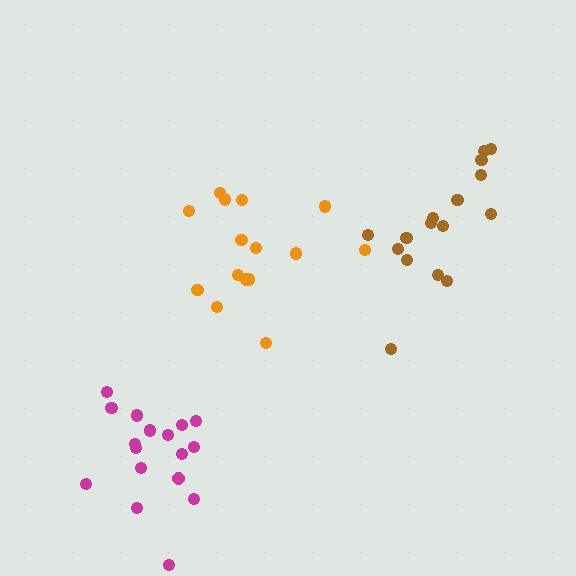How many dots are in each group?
Group 1: 16 dots, Group 2: 17 dots, Group 3: 15 dots (48 total).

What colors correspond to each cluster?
The clusters are colored: brown, magenta, orange.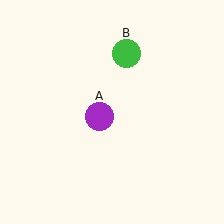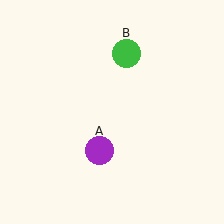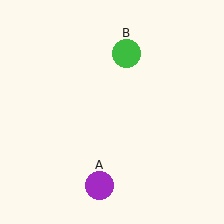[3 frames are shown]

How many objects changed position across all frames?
1 object changed position: purple circle (object A).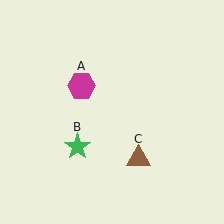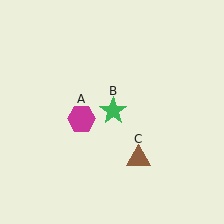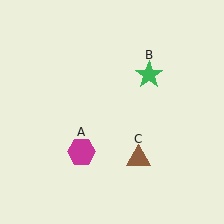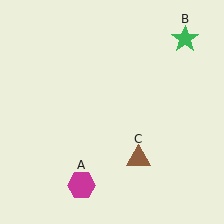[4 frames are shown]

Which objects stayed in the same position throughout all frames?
Brown triangle (object C) remained stationary.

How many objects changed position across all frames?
2 objects changed position: magenta hexagon (object A), green star (object B).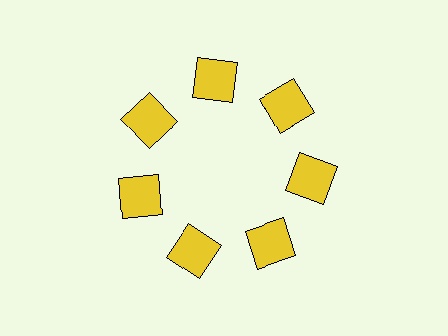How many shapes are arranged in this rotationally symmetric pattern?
There are 7 shapes, arranged in 7 groups of 1.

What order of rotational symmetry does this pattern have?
This pattern has 7-fold rotational symmetry.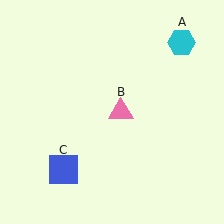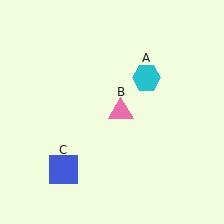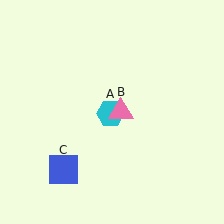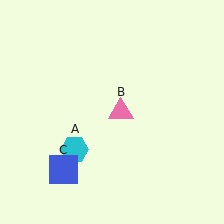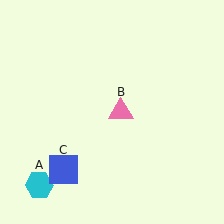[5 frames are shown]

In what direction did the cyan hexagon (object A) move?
The cyan hexagon (object A) moved down and to the left.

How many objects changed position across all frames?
1 object changed position: cyan hexagon (object A).